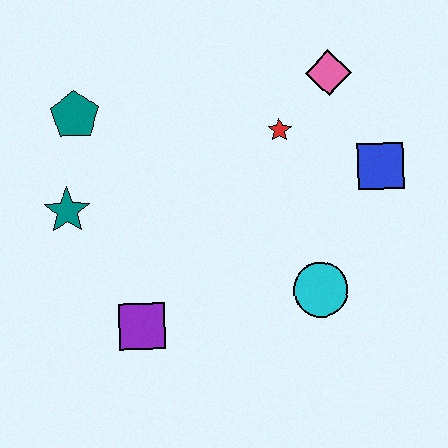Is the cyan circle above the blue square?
No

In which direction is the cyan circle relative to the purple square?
The cyan circle is to the right of the purple square.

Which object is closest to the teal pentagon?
The teal star is closest to the teal pentagon.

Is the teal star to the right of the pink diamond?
No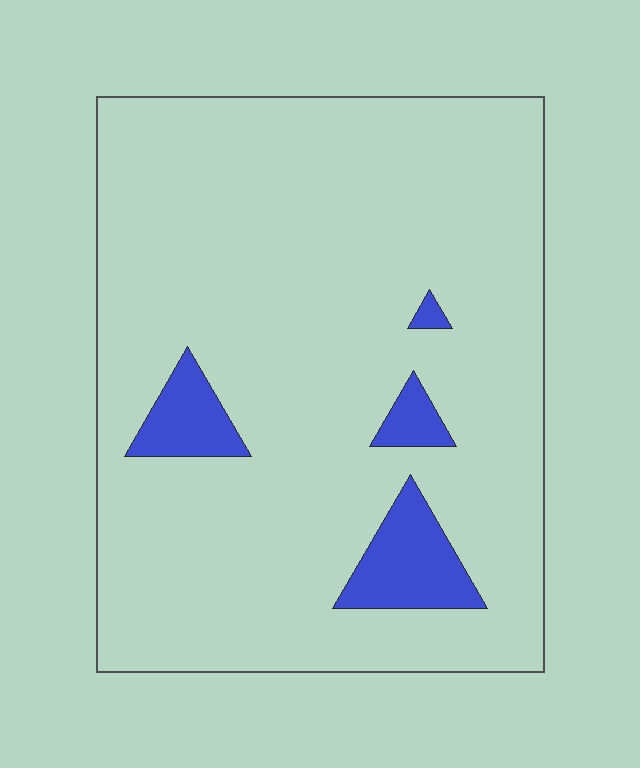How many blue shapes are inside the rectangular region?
4.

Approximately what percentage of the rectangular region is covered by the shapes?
Approximately 10%.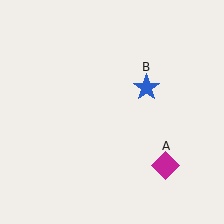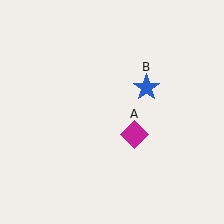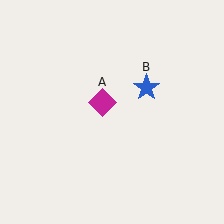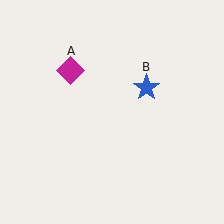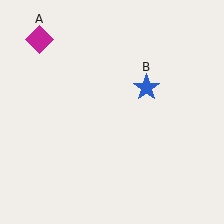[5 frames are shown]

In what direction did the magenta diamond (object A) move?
The magenta diamond (object A) moved up and to the left.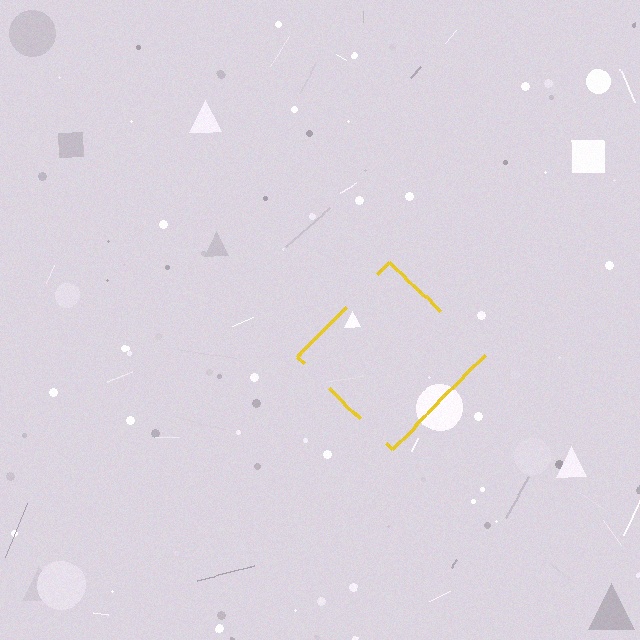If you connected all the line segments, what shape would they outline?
They would outline a diamond.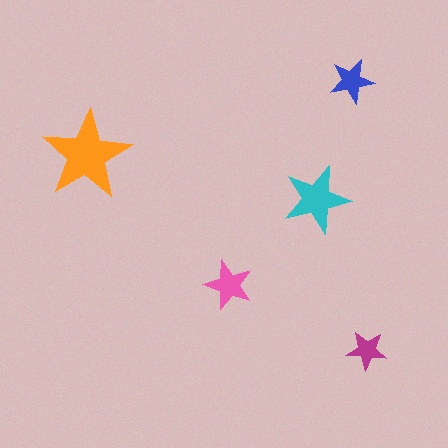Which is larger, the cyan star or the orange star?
The orange one.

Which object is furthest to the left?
The orange star is leftmost.